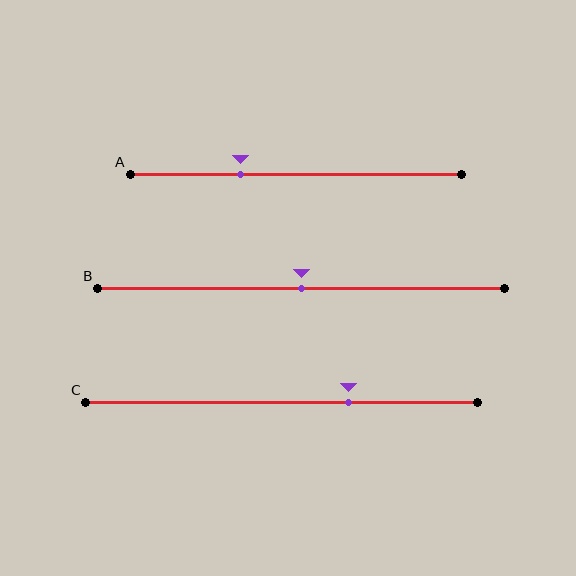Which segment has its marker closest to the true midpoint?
Segment B has its marker closest to the true midpoint.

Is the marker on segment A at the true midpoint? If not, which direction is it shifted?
No, the marker on segment A is shifted to the left by about 17% of the segment length.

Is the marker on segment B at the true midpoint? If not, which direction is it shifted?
Yes, the marker on segment B is at the true midpoint.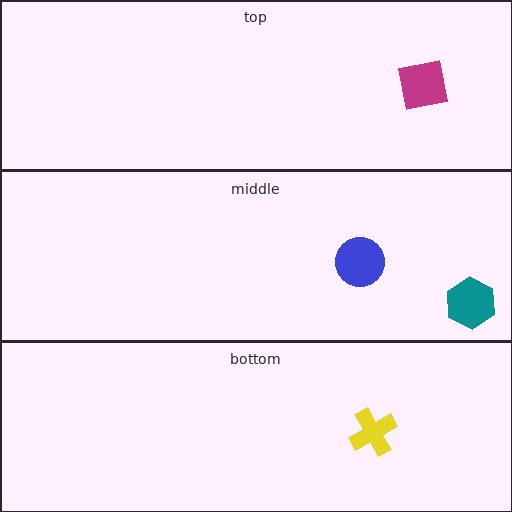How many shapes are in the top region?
1.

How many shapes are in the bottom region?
1.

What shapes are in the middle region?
The blue circle, the teal hexagon.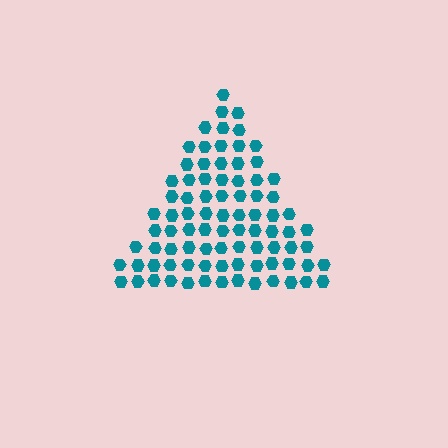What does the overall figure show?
The overall figure shows a triangle.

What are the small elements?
The small elements are hexagons.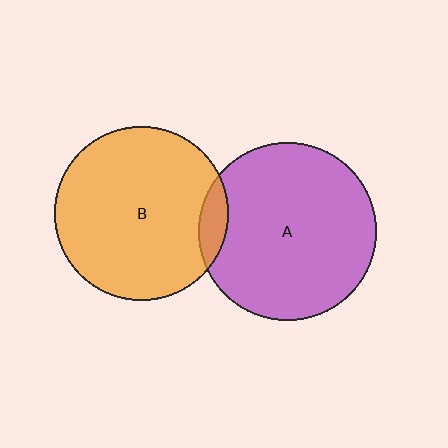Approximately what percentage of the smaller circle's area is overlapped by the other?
Approximately 10%.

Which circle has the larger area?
Circle A (purple).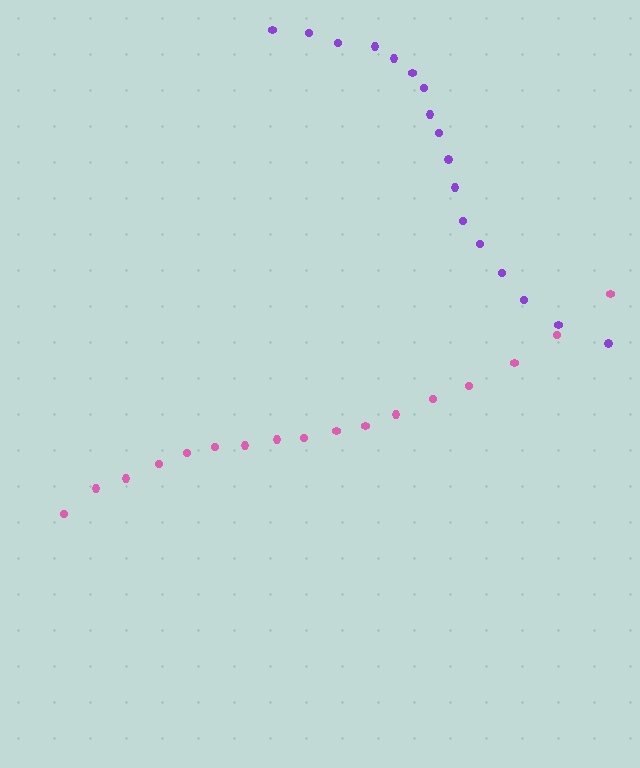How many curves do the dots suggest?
There are 2 distinct paths.